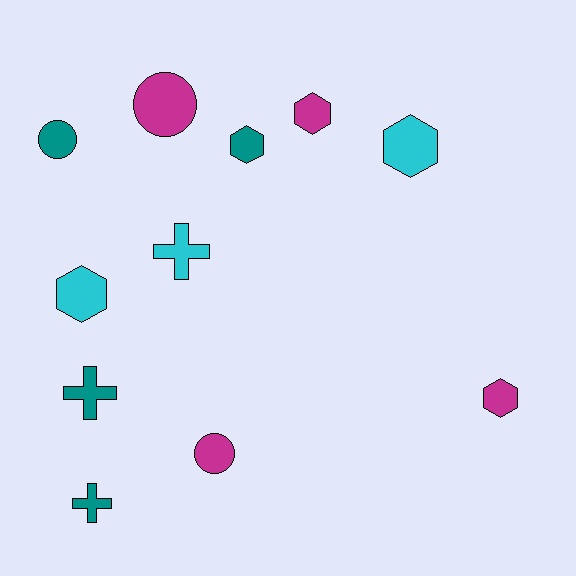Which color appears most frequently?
Teal, with 4 objects.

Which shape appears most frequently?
Hexagon, with 5 objects.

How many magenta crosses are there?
There are no magenta crosses.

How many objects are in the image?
There are 11 objects.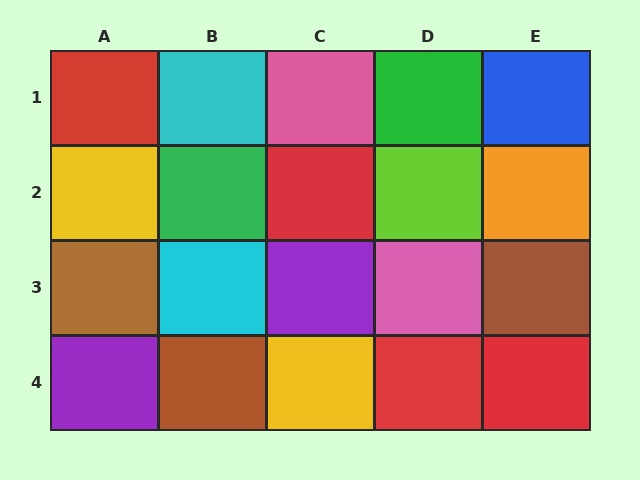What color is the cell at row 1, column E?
Blue.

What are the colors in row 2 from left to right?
Yellow, green, red, lime, orange.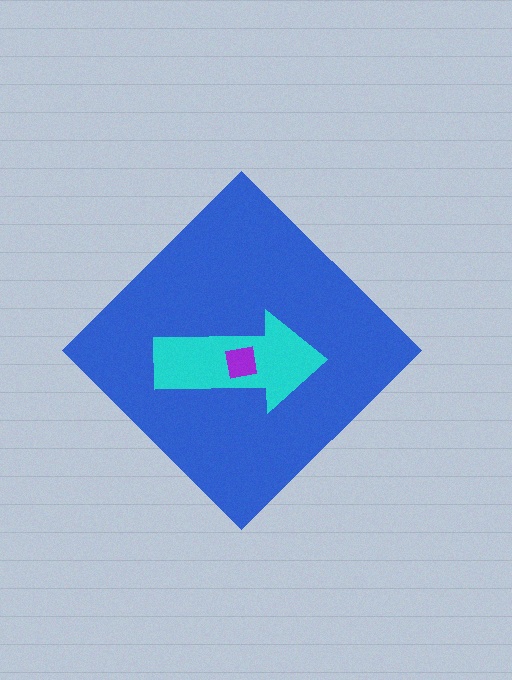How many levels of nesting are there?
3.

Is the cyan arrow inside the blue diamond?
Yes.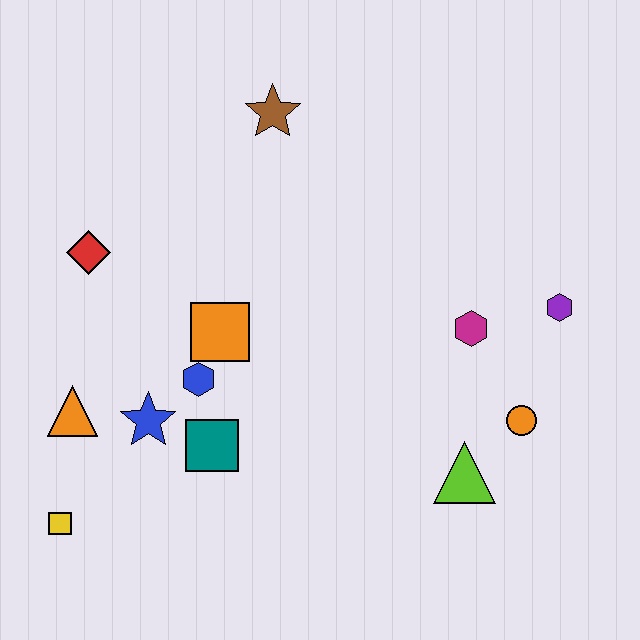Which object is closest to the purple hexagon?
The magenta hexagon is closest to the purple hexagon.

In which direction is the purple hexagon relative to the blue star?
The purple hexagon is to the right of the blue star.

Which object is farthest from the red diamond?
The purple hexagon is farthest from the red diamond.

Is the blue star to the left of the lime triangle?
Yes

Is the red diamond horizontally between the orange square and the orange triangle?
Yes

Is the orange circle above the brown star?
No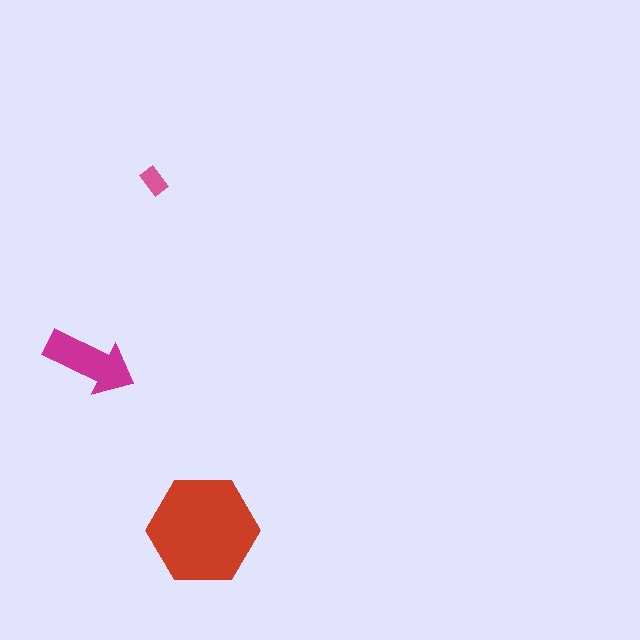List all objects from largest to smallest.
The red hexagon, the magenta arrow, the pink rectangle.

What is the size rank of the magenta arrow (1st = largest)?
2nd.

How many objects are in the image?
There are 3 objects in the image.